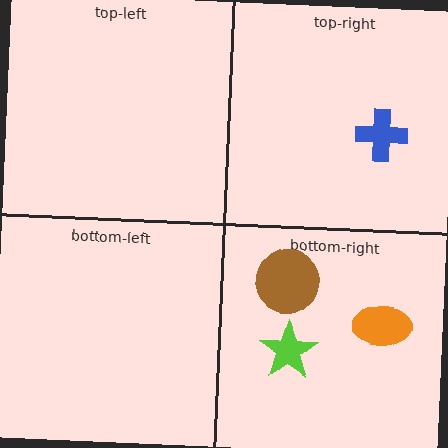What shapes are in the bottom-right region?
The brown circle, the orange ellipse, the lime star.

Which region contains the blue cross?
The top-right region.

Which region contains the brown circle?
The bottom-right region.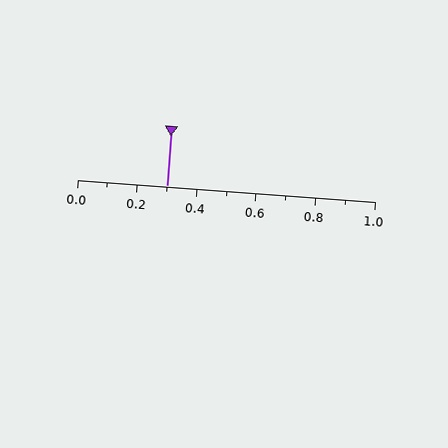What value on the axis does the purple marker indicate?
The marker indicates approximately 0.3.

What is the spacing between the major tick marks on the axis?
The major ticks are spaced 0.2 apart.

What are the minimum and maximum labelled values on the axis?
The axis runs from 0.0 to 1.0.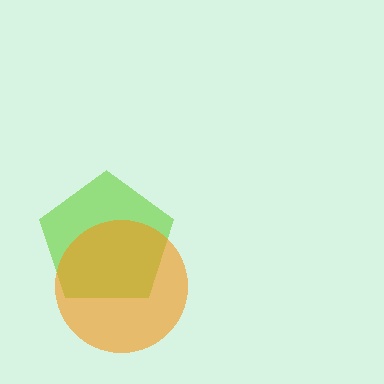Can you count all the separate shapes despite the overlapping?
Yes, there are 2 separate shapes.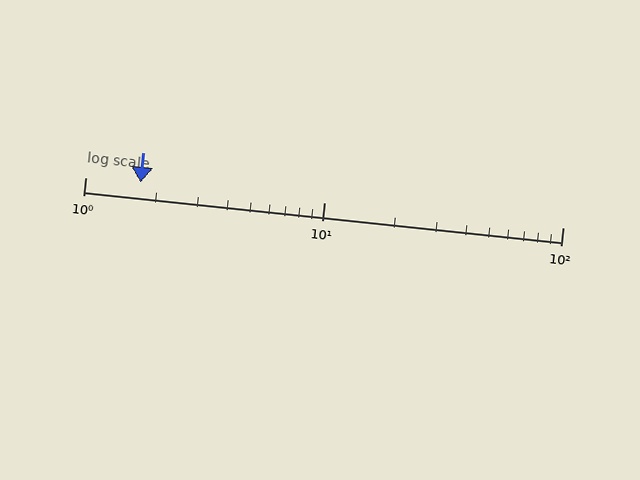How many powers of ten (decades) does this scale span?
The scale spans 2 decades, from 1 to 100.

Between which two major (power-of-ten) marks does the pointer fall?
The pointer is between 1 and 10.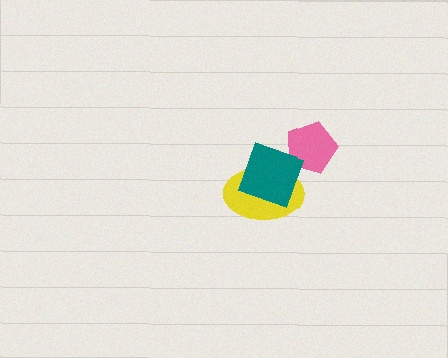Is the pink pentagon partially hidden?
No, no other shape covers it.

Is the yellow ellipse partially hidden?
Yes, it is partially covered by another shape.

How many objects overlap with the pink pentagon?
0 objects overlap with the pink pentagon.